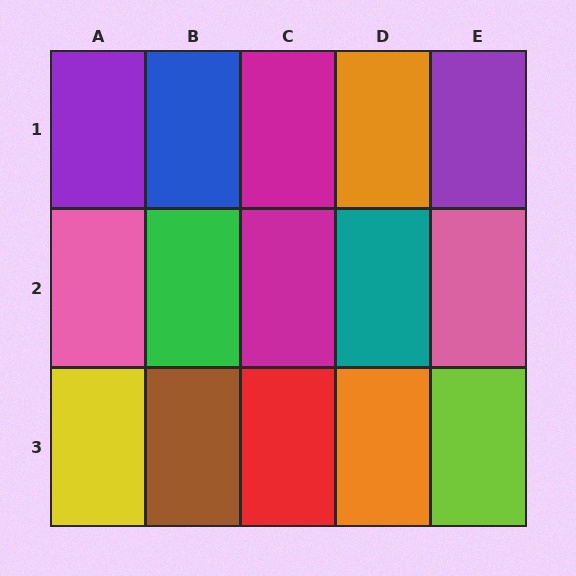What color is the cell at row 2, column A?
Pink.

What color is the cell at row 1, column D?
Orange.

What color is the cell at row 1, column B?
Blue.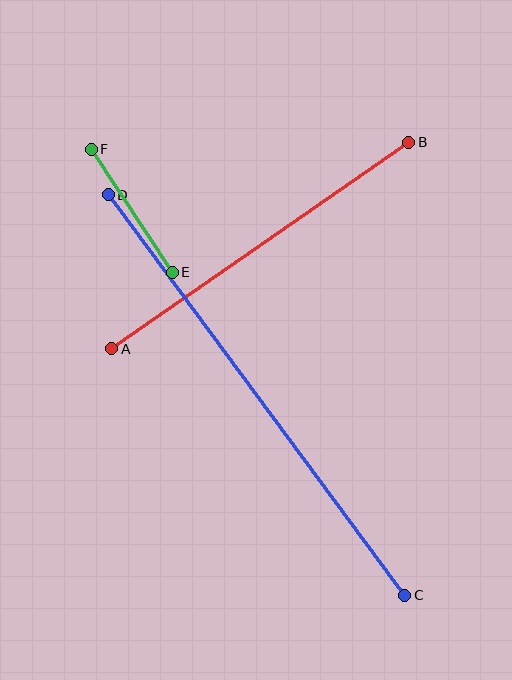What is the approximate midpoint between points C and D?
The midpoint is at approximately (257, 395) pixels.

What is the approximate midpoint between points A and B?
The midpoint is at approximately (260, 246) pixels.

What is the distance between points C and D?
The distance is approximately 499 pixels.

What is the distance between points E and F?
The distance is approximately 147 pixels.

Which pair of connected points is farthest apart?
Points C and D are farthest apart.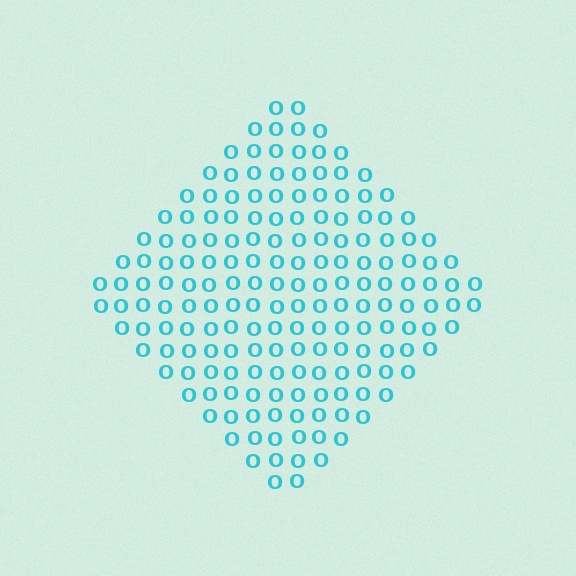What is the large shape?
The large shape is a diamond.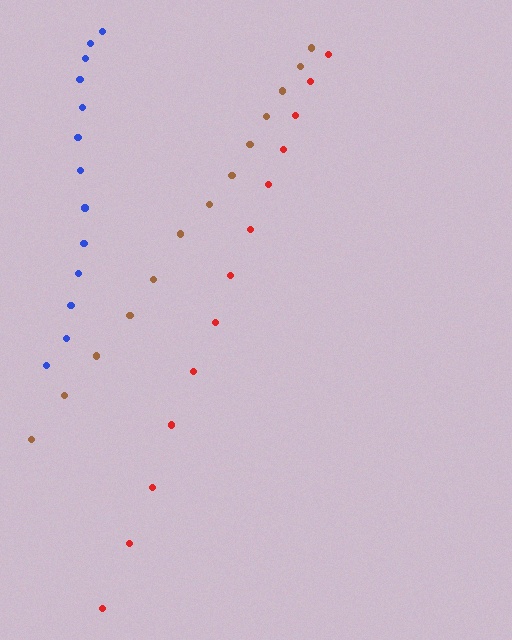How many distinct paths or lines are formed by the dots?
There are 3 distinct paths.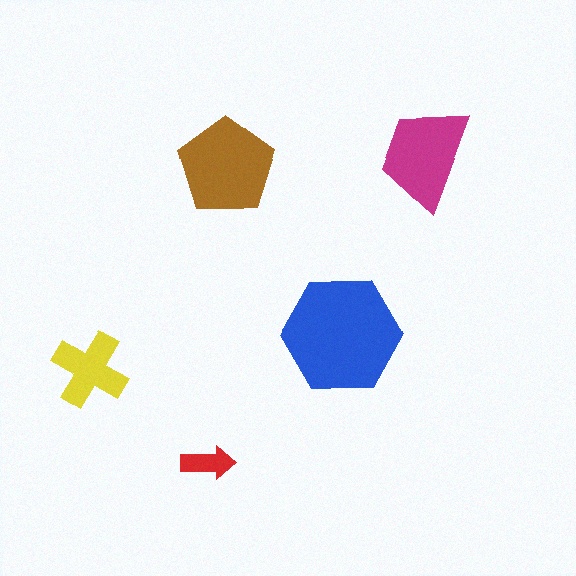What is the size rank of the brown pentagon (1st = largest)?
2nd.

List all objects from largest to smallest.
The blue hexagon, the brown pentagon, the magenta trapezoid, the yellow cross, the red arrow.